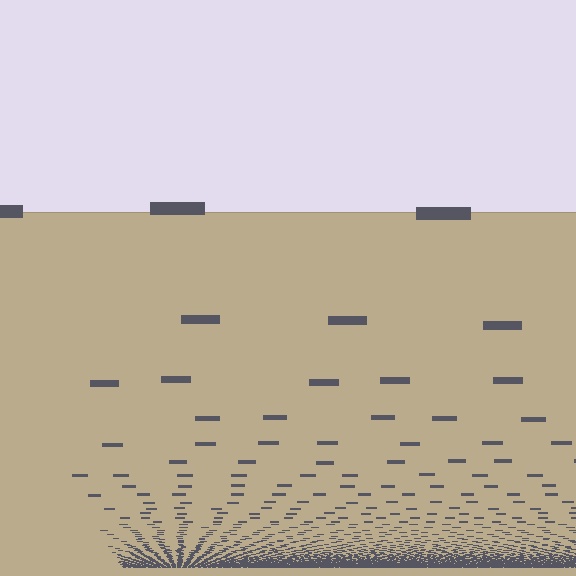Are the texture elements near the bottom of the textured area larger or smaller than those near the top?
Smaller. The gradient is inverted — elements near the bottom are smaller and denser.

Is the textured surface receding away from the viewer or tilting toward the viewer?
The surface appears to tilt toward the viewer. Texture elements get larger and sparser toward the top.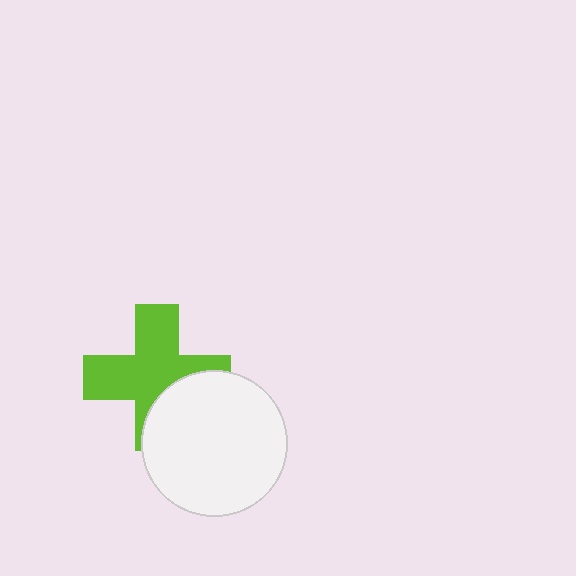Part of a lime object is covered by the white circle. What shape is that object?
It is a cross.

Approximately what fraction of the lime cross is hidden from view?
Roughly 32% of the lime cross is hidden behind the white circle.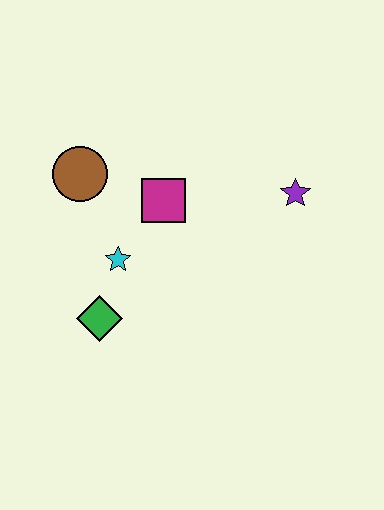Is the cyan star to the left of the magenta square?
Yes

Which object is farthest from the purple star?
The green diamond is farthest from the purple star.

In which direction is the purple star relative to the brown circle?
The purple star is to the right of the brown circle.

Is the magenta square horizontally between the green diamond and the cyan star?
No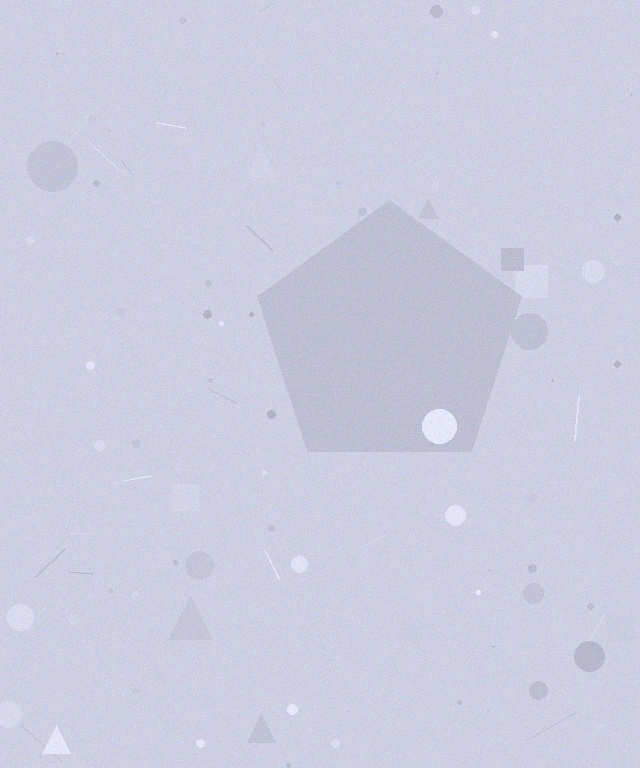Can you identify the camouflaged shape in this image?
The camouflaged shape is a pentagon.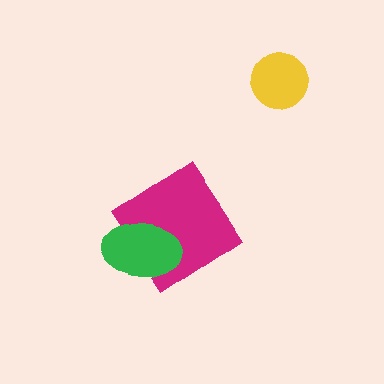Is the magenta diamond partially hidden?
Yes, it is partially covered by another shape.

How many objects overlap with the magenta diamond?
1 object overlaps with the magenta diamond.